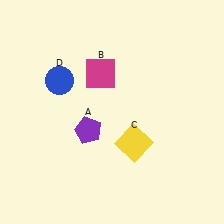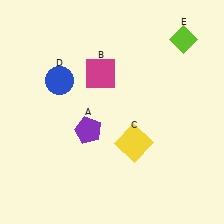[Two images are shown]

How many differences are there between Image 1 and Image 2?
There is 1 difference between the two images.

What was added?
A lime diamond (E) was added in Image 2.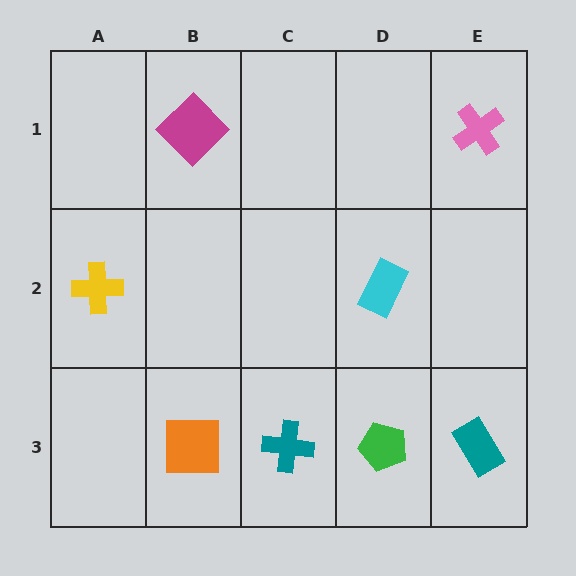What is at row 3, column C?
A teal cross.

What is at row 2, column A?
A yellow cross.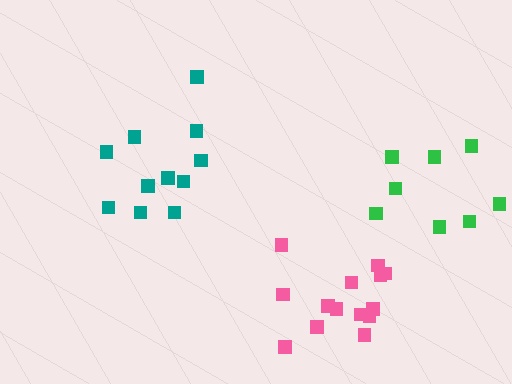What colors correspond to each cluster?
The clusters are colored: pink, teal, green.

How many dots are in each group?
Group 1: 14 dots, Group 2: 11 dots, Group 3: 8 dots (33 total).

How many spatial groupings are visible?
There are 3 spatial groupings.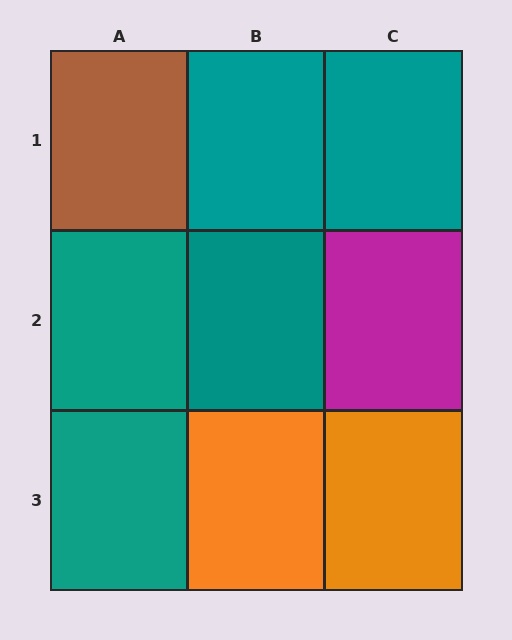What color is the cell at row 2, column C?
Magenta.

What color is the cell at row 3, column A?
Teal.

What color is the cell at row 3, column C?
Orange.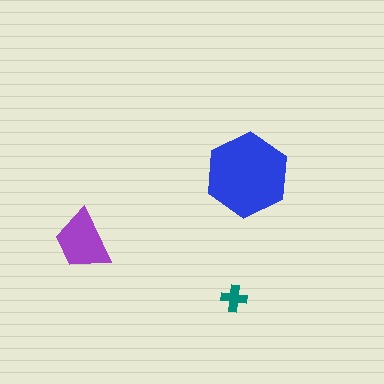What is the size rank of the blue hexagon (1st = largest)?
1st.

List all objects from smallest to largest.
The teal cross, the purple trapezoid, the blue hexagon.